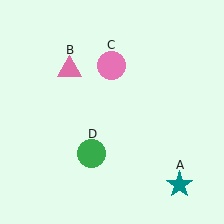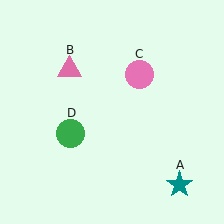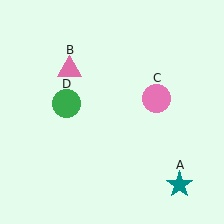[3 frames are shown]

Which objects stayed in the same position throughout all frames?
Teal star (object A) and pink triangle (object B) remained stationary.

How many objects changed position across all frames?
2 objects changed position: pink circle (object C), green circle (object D).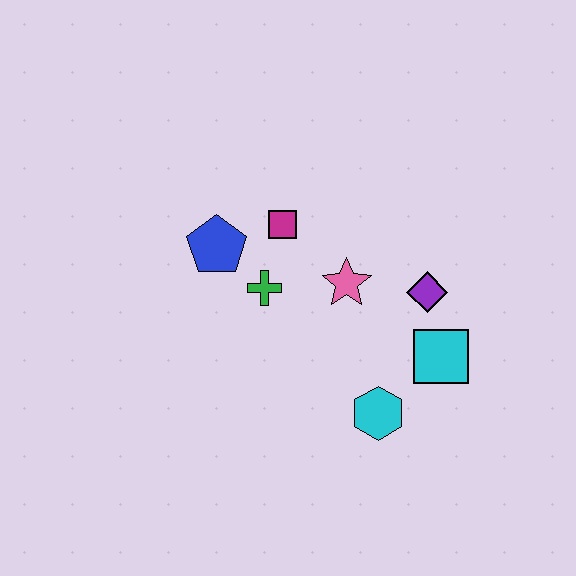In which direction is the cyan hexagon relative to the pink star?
The cyan hexagon is below the pink star.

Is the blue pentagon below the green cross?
No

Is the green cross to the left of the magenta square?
Yes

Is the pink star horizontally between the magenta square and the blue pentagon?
No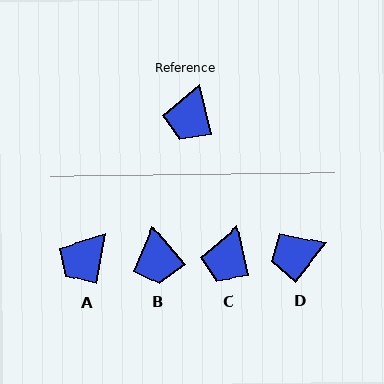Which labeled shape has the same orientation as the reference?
C.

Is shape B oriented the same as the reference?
No, it is off by about 27 degrees.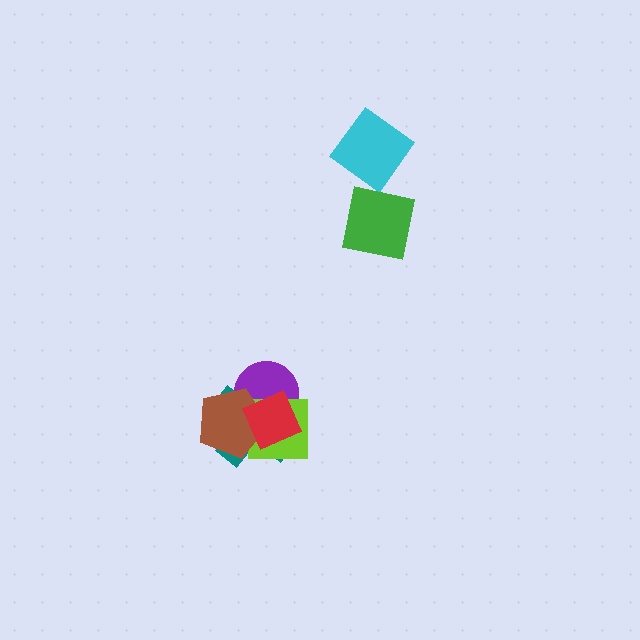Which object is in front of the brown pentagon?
The red diamond is in front of the brown pentagon.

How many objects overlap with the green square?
1 object overlaps with the green square.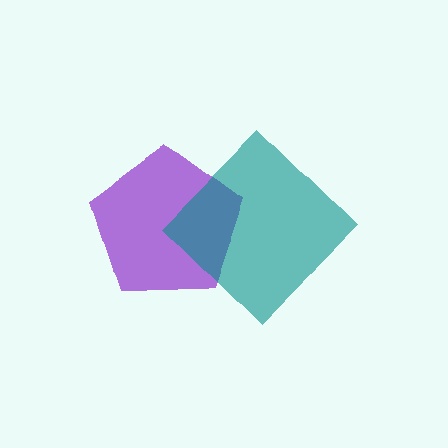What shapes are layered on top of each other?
The layered shapes are: a purple pentagon, a teal diamond.